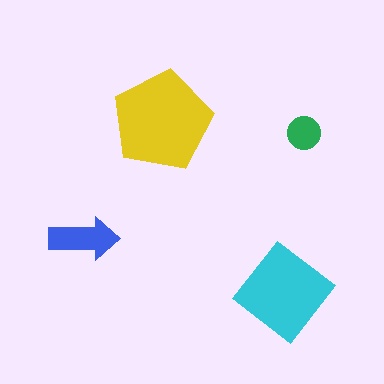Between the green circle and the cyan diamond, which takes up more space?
The cyan diamond.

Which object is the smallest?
The green circle.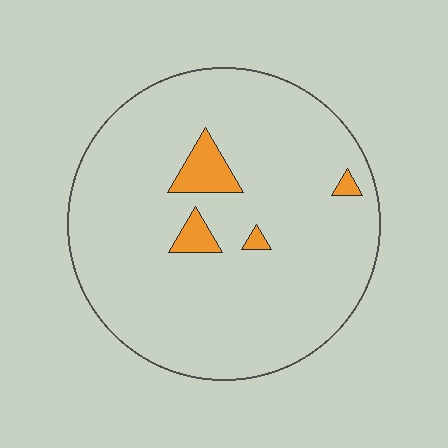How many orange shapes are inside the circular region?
4.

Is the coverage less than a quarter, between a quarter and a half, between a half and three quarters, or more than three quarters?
Less than a quarter.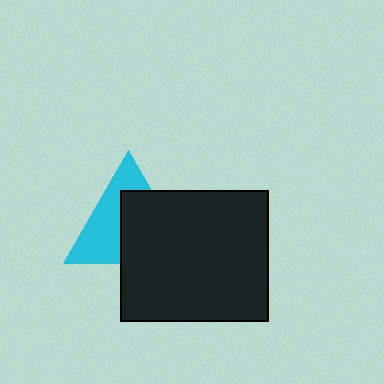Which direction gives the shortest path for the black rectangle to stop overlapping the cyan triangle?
Moving toward the lower-right gives the shortest separation.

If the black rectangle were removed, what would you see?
You would see the complete cyan triangle.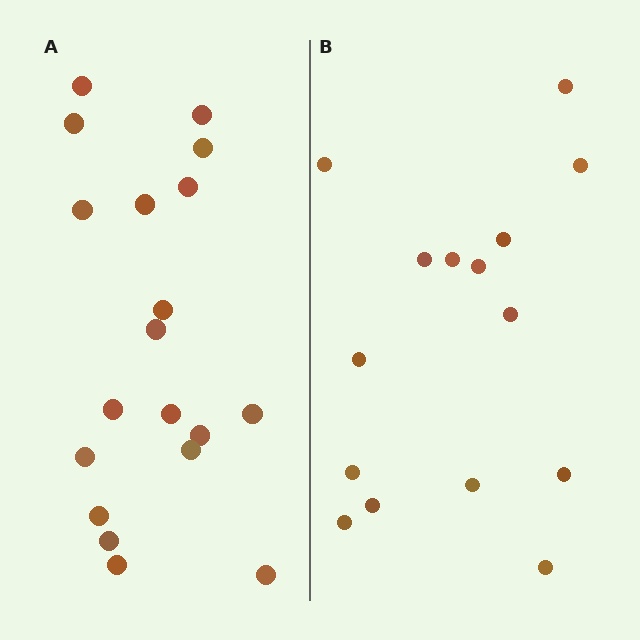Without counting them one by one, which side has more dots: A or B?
Region A (the left region) has more dots.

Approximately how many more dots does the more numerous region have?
Region A has about 4 more dots than region B.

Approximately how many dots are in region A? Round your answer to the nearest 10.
About 20 dots. (The exact count is 19, which rounds to 20.)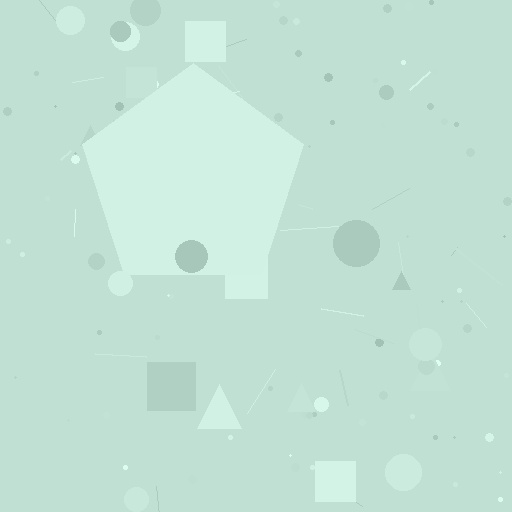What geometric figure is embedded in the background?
A pentagon is embedded in the background.